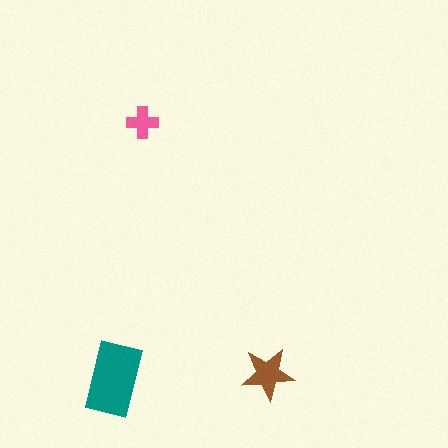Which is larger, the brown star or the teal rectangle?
The teal rectangle.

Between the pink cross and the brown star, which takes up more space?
The brown star.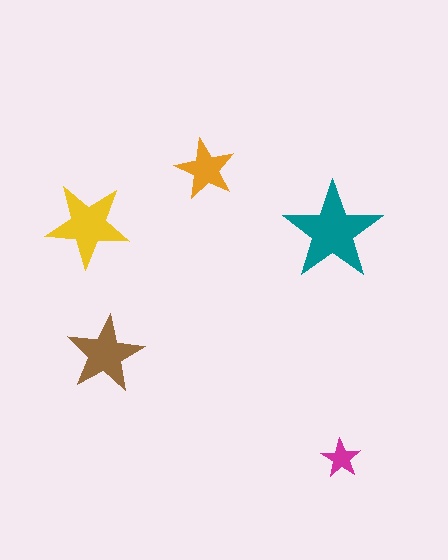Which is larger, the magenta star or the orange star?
The orange one.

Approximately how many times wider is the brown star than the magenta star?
About 2 times wider.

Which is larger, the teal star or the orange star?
The teal one.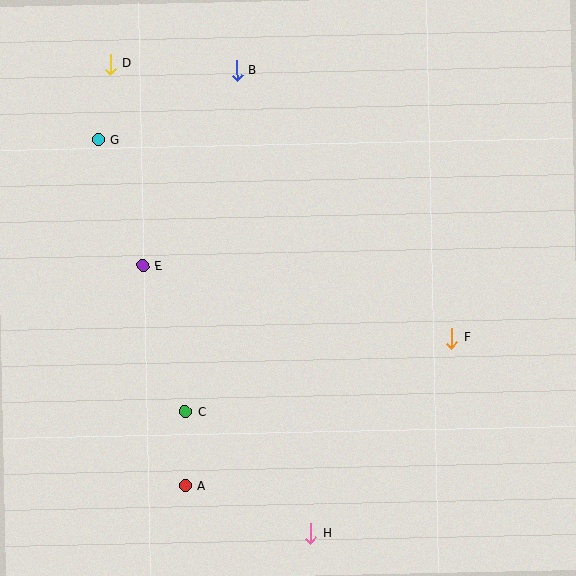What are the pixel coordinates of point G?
Point G is at (98, 140).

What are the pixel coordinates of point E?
Point E is at (143, 266).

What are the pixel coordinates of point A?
Point A is at (186, 486).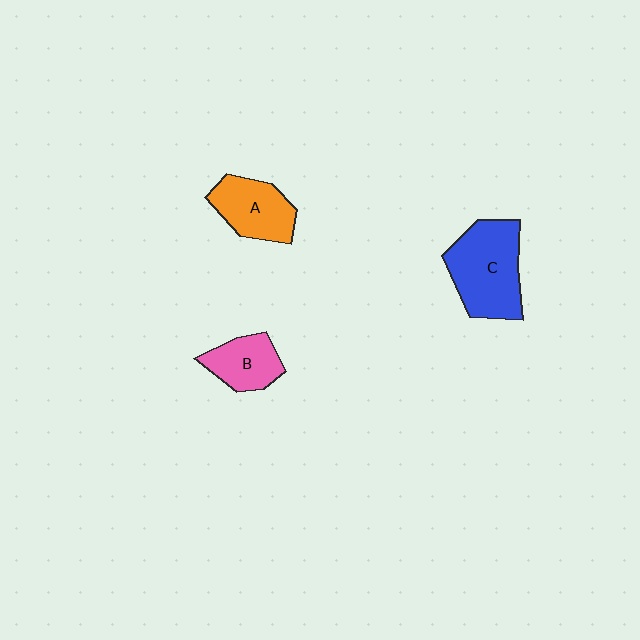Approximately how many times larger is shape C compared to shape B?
Approximately 1.8 times.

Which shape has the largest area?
Shape C (blue).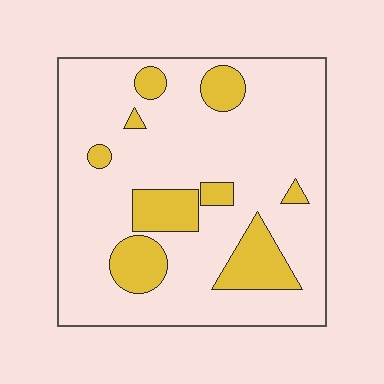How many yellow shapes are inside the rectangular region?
9.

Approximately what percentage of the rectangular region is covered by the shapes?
Approximately 20%.